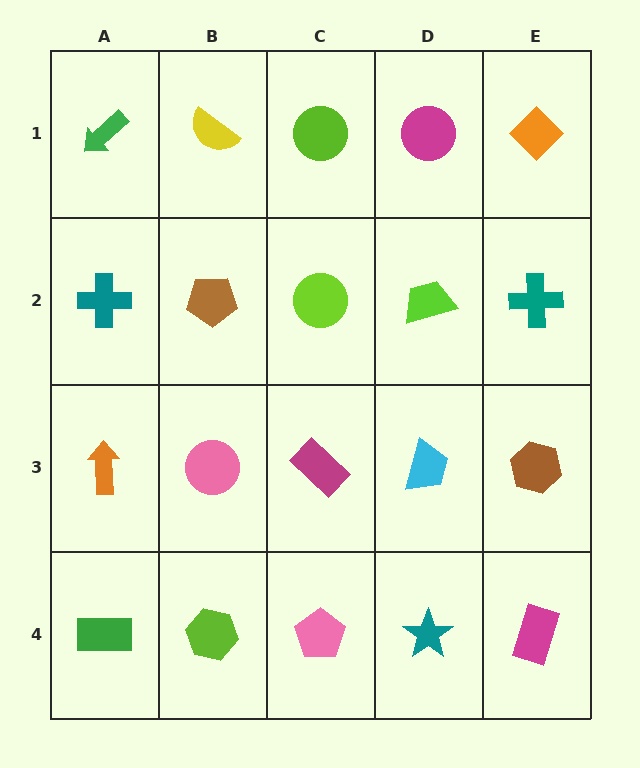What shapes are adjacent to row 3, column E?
A teal cross (row 2, column E), a magenta rectangle (row 4, column E), a cyan trapezoid (row 3, column D).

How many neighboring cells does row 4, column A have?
2.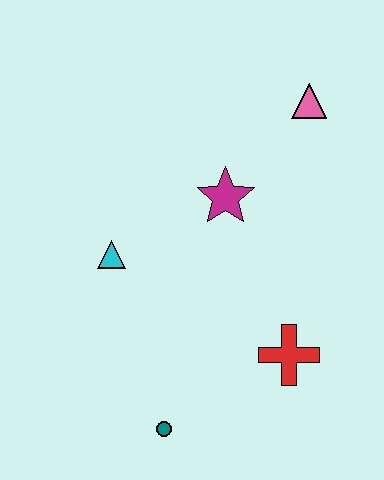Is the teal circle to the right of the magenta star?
No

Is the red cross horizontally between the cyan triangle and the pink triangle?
Yes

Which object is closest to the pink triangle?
The magenta star is closest to the pink triangle.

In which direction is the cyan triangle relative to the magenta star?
The cyan triangle is to the left of the magenta star.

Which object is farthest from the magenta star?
The teal circle is farthest from the magenta star.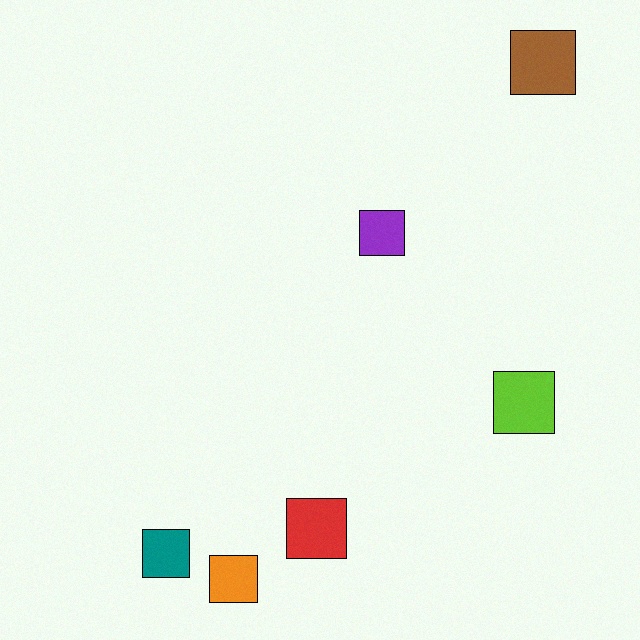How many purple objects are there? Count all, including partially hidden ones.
There is 1 purple object.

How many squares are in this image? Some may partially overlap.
There are 6 squares.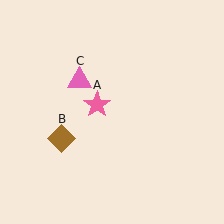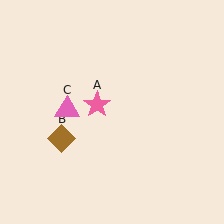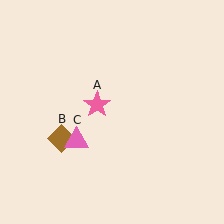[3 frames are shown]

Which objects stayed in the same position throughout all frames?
Pink star (object A) and brown diamond (object B) remained stationary.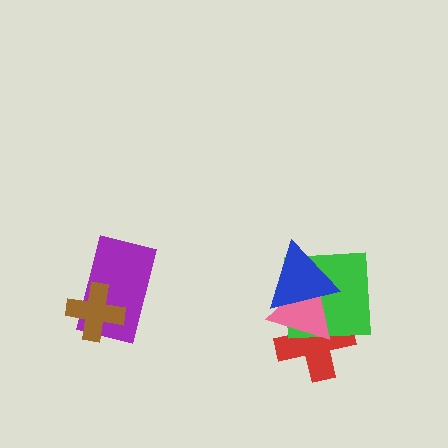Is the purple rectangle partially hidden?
Yes, it is partially covered by another shape.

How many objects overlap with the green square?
3 objects overlap with the green square.